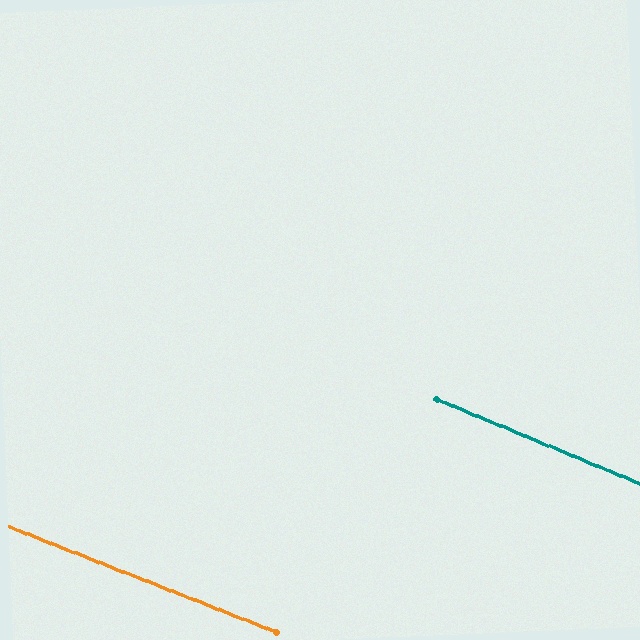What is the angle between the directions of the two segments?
Approximately 1 degree.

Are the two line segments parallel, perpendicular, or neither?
Parallel — their directions differ by only 1.2°.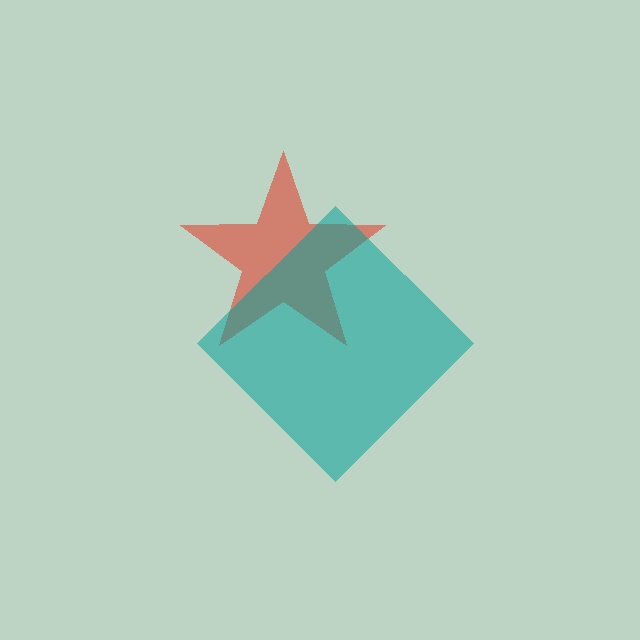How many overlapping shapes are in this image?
There are 2 overlapping shapes in the image.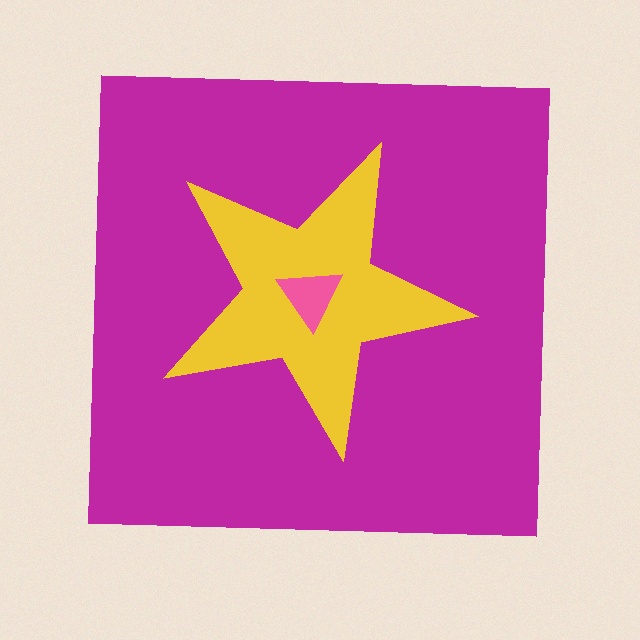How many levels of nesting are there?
3.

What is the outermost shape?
The magenta square.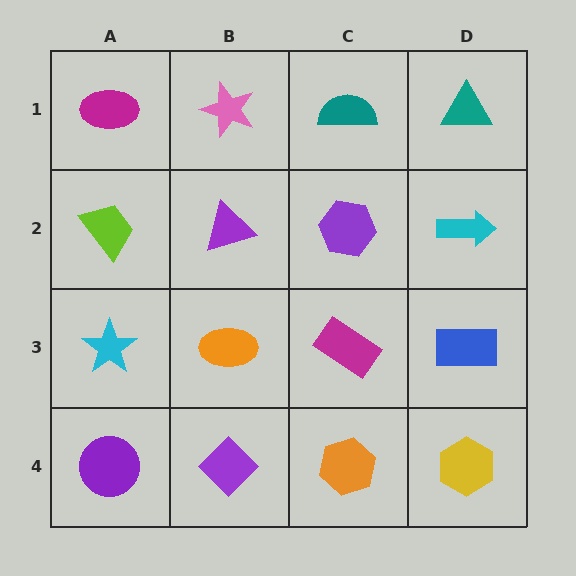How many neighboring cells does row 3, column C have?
4.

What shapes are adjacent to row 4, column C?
A magenta rectangle (row 3, column C), a purple diamond (row 4, column B), a yellow hexagon (row 4, column D).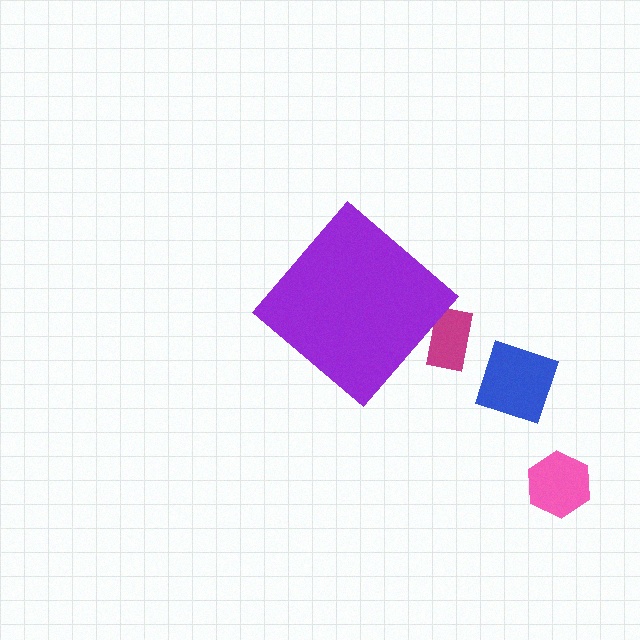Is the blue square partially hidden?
No, the blue square is fully visible.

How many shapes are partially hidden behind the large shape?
1 shape is partially hidden.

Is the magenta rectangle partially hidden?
Yes, the magenta rectangle is partially hidden behind the purple diamond.